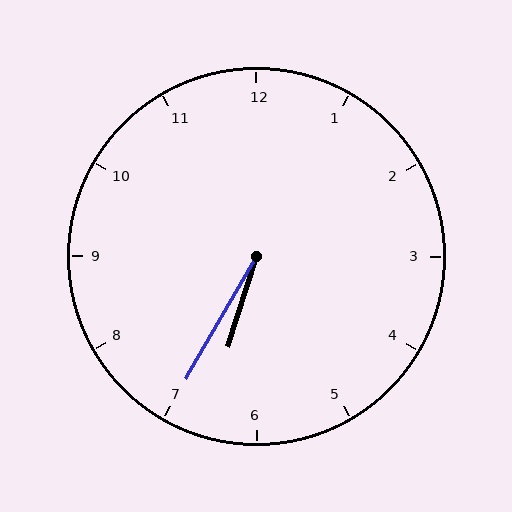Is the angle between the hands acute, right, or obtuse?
It is acute.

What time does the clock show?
6:35.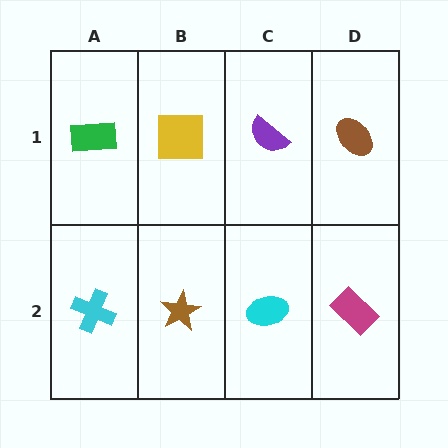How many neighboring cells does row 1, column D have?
2.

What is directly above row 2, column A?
A green rectangle.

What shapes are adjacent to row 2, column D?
A brown ellipse (row 1, column D), a cyan ellipse (row 2, column C).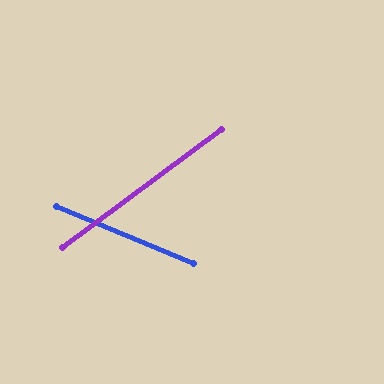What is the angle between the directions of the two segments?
Approximately 59 degrees.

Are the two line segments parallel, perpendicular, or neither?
Neither parallel nor perpendicular — they differ by about 59°.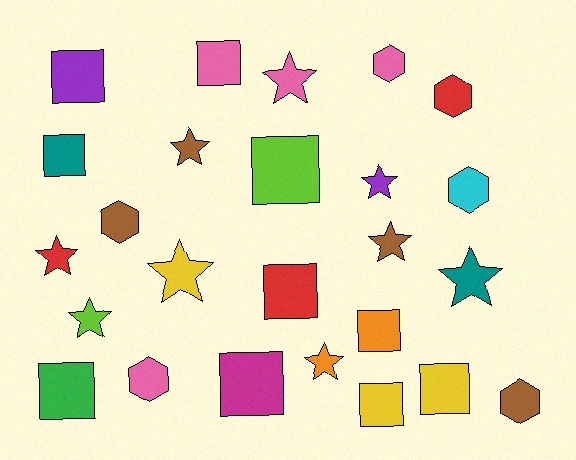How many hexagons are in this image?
There are 6 hexagons.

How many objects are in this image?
There are 25 objects.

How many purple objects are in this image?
There are 2 purple objects.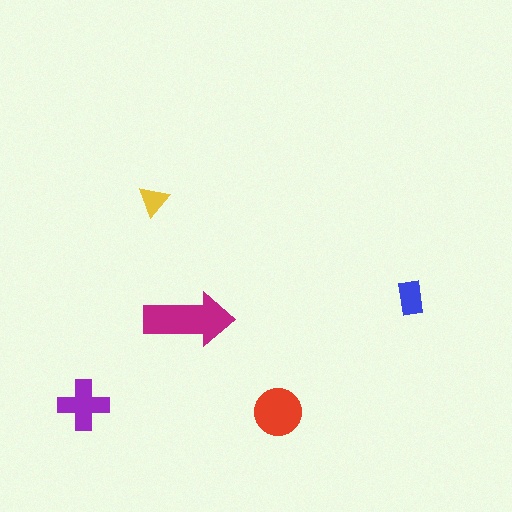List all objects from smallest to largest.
The yellow triangle, the blue rectangle, the purple cross, the red circle, the magenta arrow.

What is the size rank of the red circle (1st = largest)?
2nd.